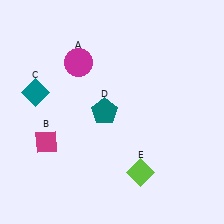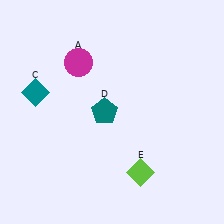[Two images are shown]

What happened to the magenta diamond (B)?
The magenta diamond (B) was removed in Image 2. It was in the bottom-left area of Image 1.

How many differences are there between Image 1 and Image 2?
There is 1 difference between the two images.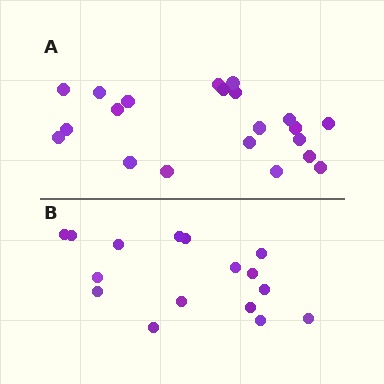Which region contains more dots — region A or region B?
Region A (the top region) has more dots.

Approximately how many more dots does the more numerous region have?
Region A has about 5 more dots than region B.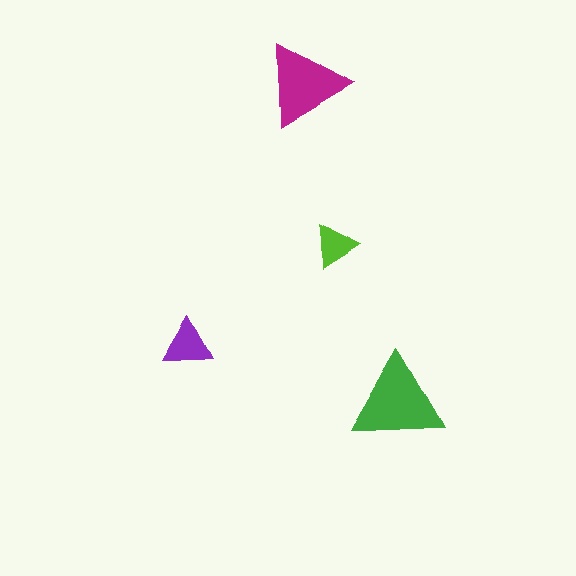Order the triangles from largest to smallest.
the green one, the magenta one, the purple one, the lime one.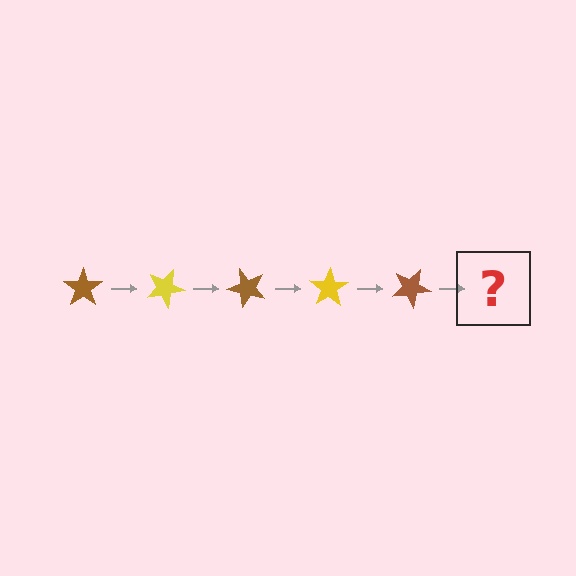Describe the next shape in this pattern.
It should be a yellow star, rotated 125 degrees from the start.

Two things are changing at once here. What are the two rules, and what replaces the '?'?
The two rules are that it rotates 25 degrees each step and the color cycles through brown and yellow. The '?' should be a yellow star, rotated 125 degrees from the start.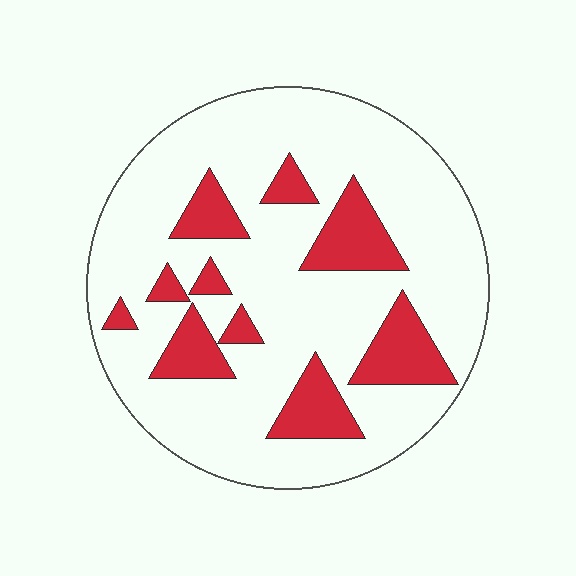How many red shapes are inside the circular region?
10.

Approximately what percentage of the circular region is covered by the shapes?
Approximately 20%.